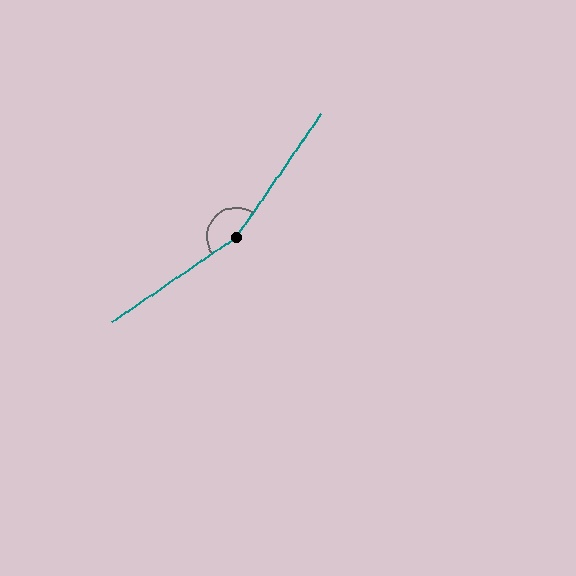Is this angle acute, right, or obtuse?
It is obtuse.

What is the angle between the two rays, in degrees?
Approximately 159 degrees.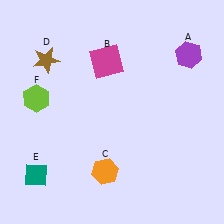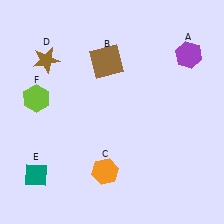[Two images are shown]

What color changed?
The square (B) changed from magenta in Image 1 to brown in Image 2.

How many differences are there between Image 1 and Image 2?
There is 1 difference between the two images.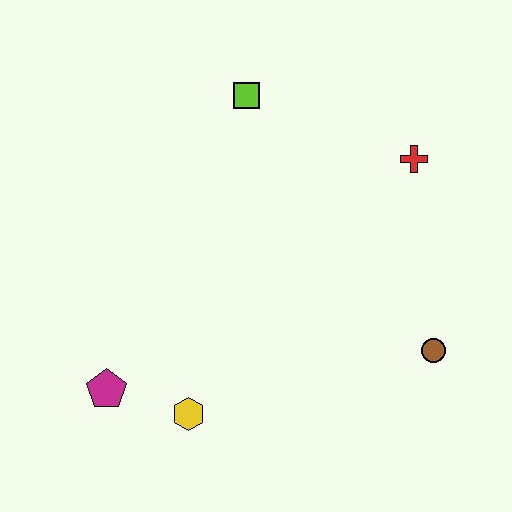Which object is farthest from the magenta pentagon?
The red cross is farthest from the magenta pentagon.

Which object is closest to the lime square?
The red cross is closest to the lime square.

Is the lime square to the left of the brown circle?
Yes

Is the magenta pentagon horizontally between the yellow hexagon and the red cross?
No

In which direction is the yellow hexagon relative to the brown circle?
The yellow hexagon is to the left of the brown circle.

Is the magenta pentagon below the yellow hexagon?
No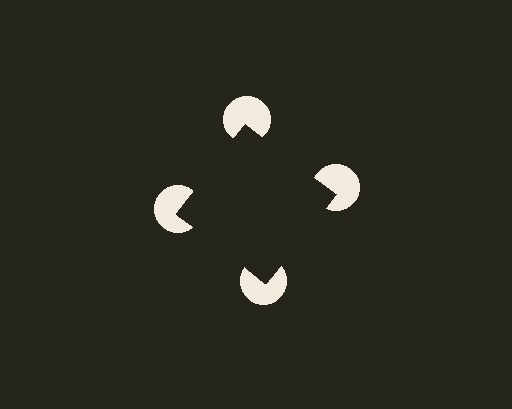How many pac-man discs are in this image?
There are 4 — one at each vertex of the illusory square.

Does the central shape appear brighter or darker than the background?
It typically appears slightly darker than the background, even though no actual brightness change is drawn.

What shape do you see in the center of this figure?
An illusory square — its edges are inferred from the aligned wedge cuts in the pac-man discs, not physically drawn.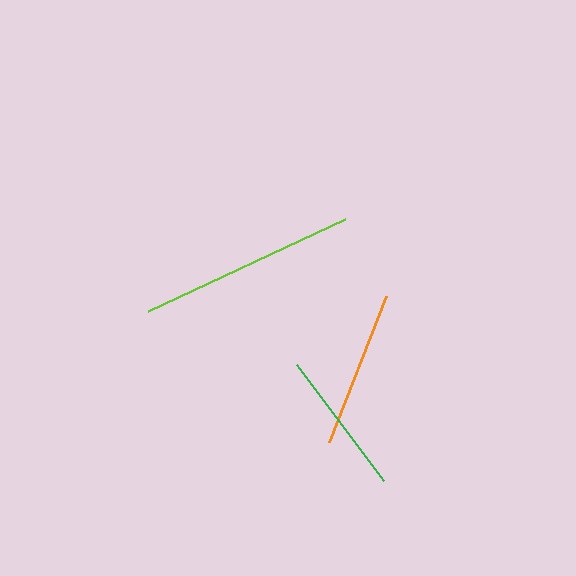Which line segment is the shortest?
The green line is the shortest at approximately 145 pixels.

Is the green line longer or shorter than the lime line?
The lime line is longer than the green line.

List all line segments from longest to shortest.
From longest to shortest: lime, orange, green.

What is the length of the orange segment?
The orange segment is approximately 157 pixels long.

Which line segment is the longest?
The lime line is the longest at approximately 218 pixels.